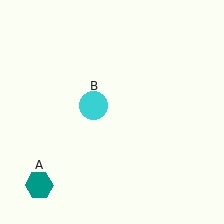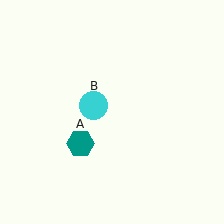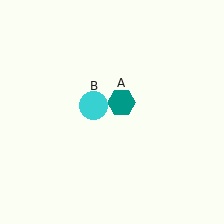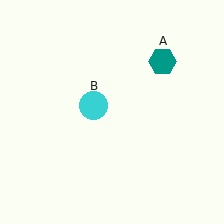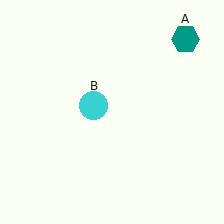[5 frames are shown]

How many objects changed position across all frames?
1 object changed position: teal hexagon (object A).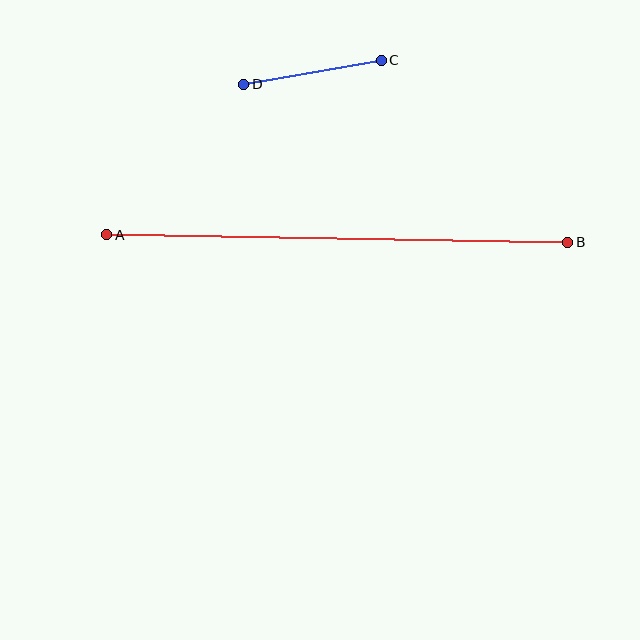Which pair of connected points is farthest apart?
Points A and B are farthest apart.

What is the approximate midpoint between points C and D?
The midpoint is at approximately (313, 72) pixels.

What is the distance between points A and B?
The distance is approximately 461 pixels.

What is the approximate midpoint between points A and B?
The midpoint is at approximately (337, 238) pixels.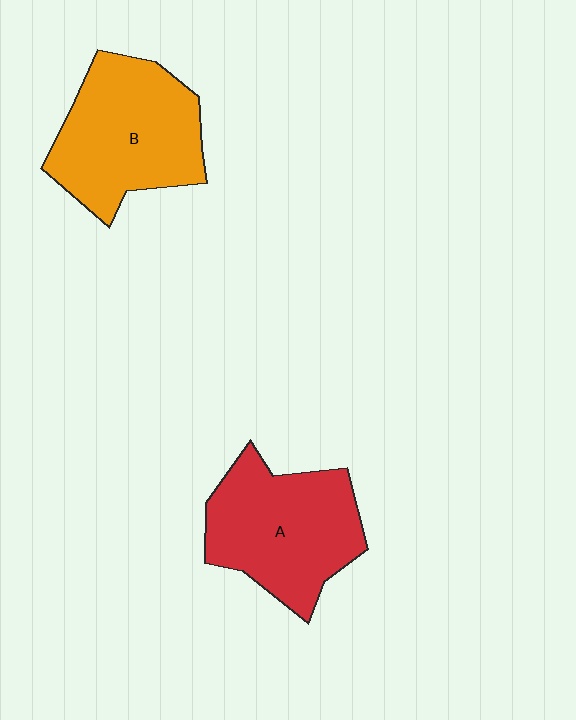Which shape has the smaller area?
Shape A (red).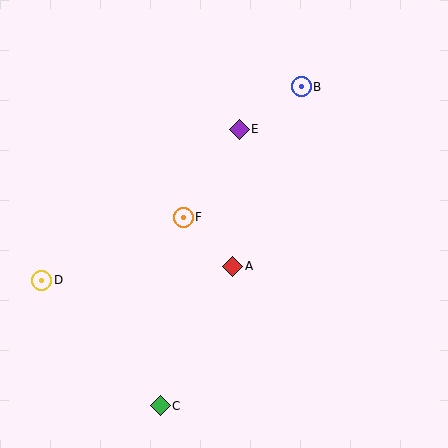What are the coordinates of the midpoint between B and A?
The midpoint between B and A is at (267, 177).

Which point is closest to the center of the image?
Point F at (183, 218) is closest to the center.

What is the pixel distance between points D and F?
The distance between D and F is 155 pixels.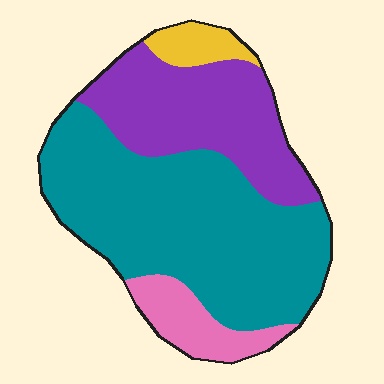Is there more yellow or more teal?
Teal.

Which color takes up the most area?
Teal, at roughly 55%.